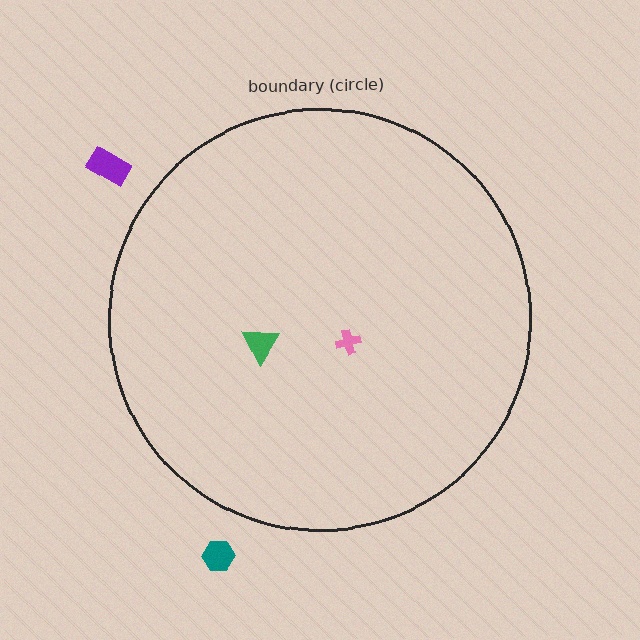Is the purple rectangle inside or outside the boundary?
Outside.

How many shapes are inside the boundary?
2 inside, 2 outside.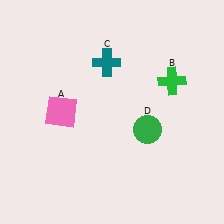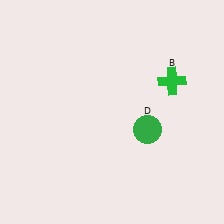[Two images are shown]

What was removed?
The teal cross (C), the pink square (A) were removed in Image 2.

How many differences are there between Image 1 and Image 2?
There are 2 differences between the two images.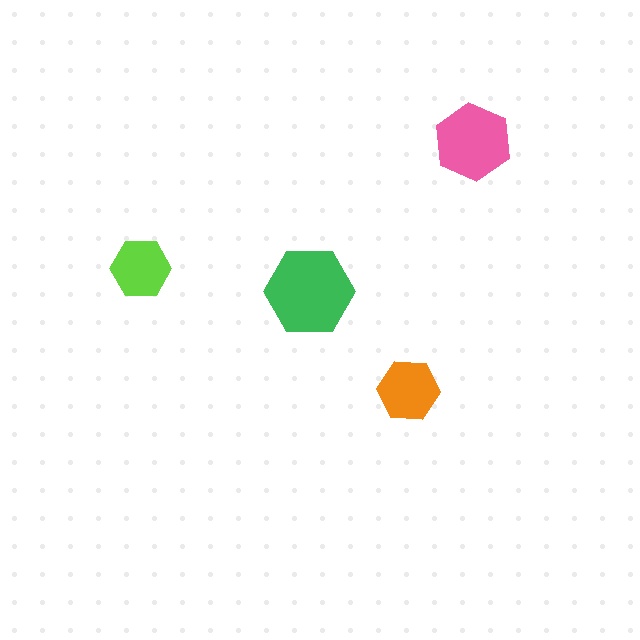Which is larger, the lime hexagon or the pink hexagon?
The pink one.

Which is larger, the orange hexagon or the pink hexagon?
The pink one.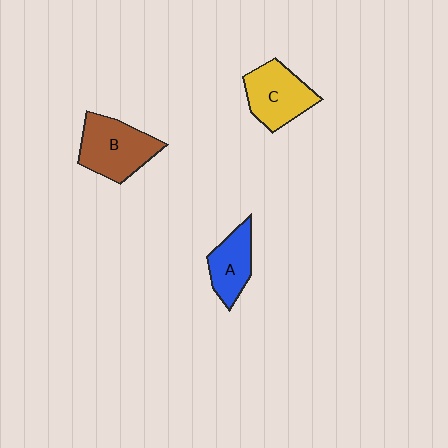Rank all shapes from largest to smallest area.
From largest to smallest: B (brown), C (yellow), A (blue).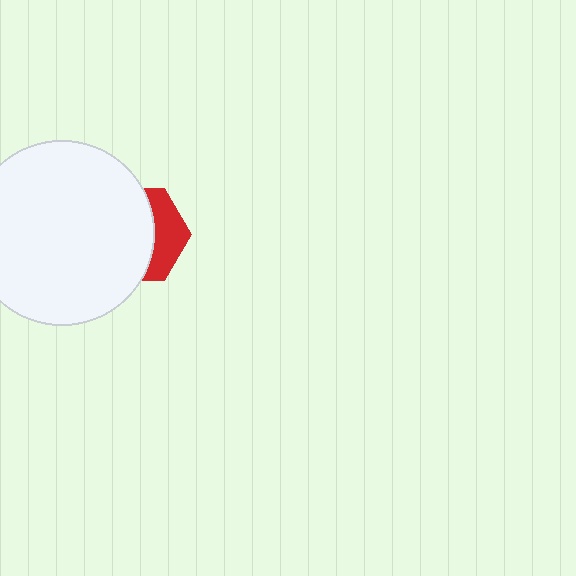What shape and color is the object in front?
The object in front is a white circle.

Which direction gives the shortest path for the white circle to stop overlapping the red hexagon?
Moving left gives the shortest separation.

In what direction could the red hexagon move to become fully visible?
The red hexagon could move right. That would shift it out from behind the white circle entirely.